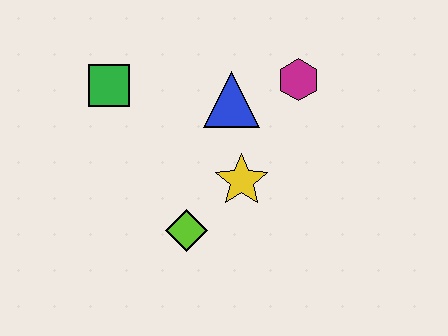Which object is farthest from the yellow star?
The green square is farthest from the yellow star.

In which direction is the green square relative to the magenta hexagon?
The green square is to the left of the magenta hexagon.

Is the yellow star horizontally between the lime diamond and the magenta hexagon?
Yes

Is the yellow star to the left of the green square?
No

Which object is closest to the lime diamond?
The yellow star is closest to the lime diamond.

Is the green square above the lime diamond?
Yes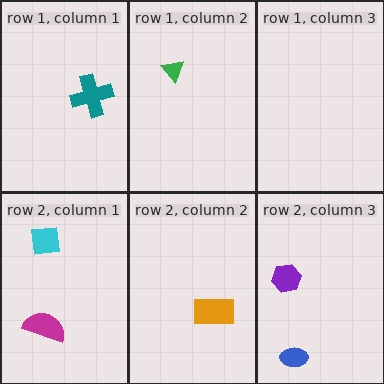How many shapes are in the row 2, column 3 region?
2.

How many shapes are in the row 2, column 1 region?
2.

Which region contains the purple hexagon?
The row 2, column 3 region.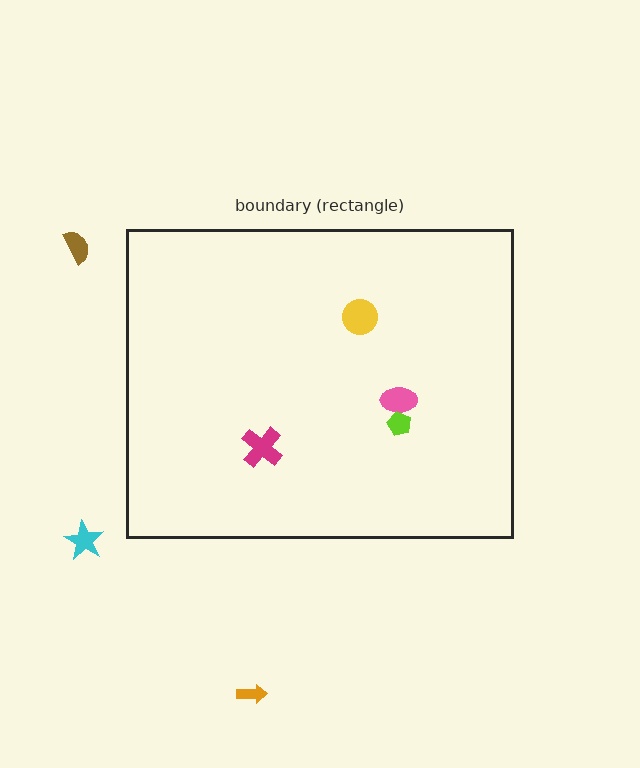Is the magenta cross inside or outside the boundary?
Inside.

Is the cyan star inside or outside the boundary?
Outside.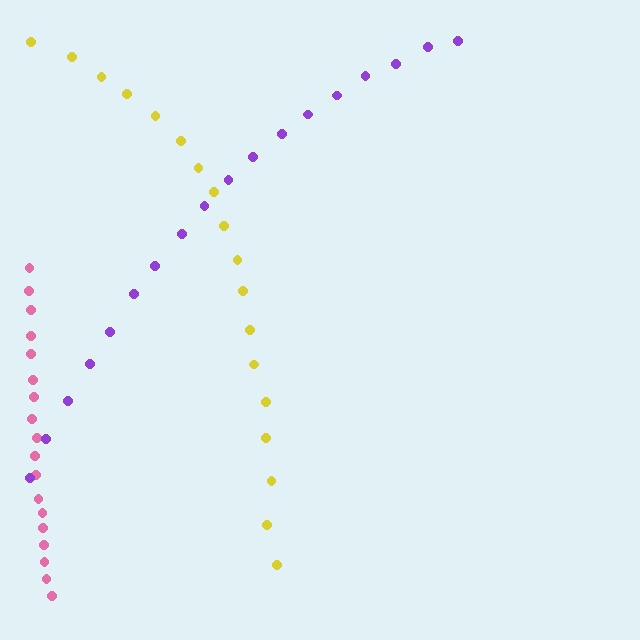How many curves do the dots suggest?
There are 3 distinct paths.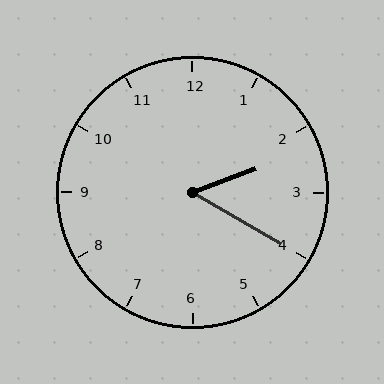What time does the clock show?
2:20.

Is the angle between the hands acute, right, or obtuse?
It is acute.